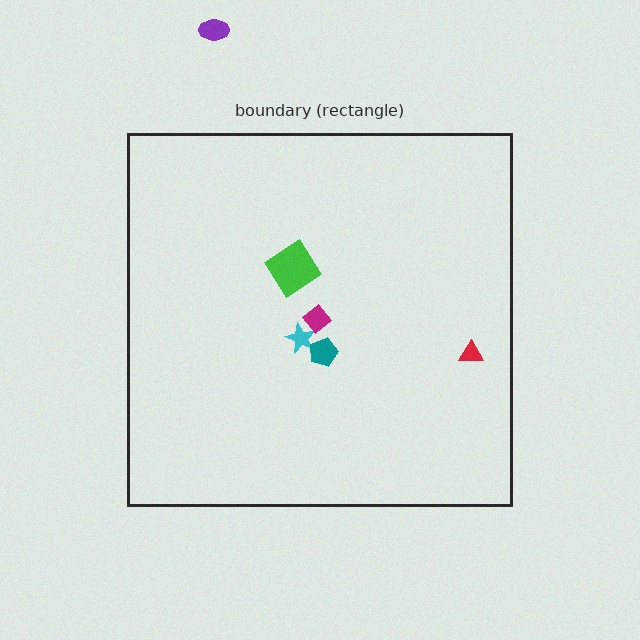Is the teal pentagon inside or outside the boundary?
Inside.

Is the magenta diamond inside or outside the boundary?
Inside.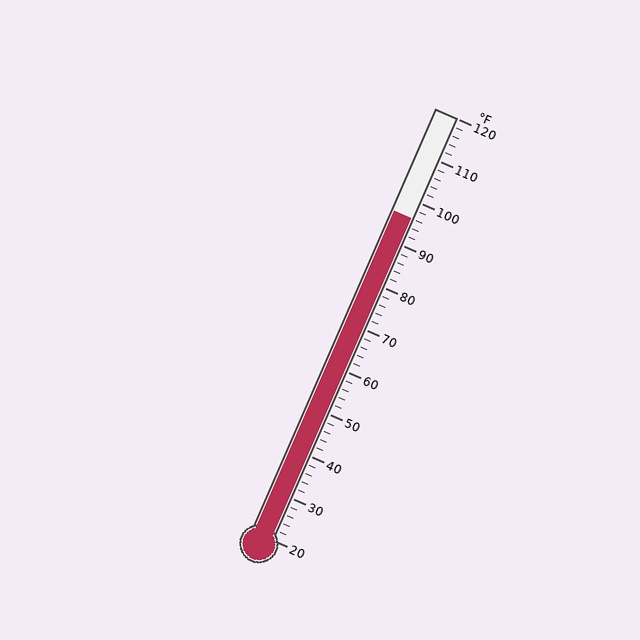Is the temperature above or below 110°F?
The temperature is below 110°F.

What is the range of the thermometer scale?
The thermometer scale ranges from 20°F to 120°F.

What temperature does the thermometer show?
The thermometer shows approximately 96°F.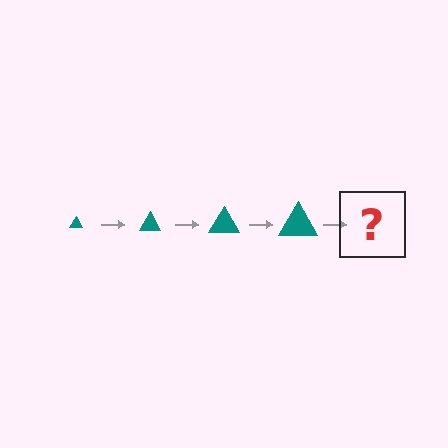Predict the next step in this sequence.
The next step is a teal triangle, larger than the previous one.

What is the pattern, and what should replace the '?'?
The pattern is that the triangle gets progressively larger each step. The '?' should be a teal triangle, larger than the previous one.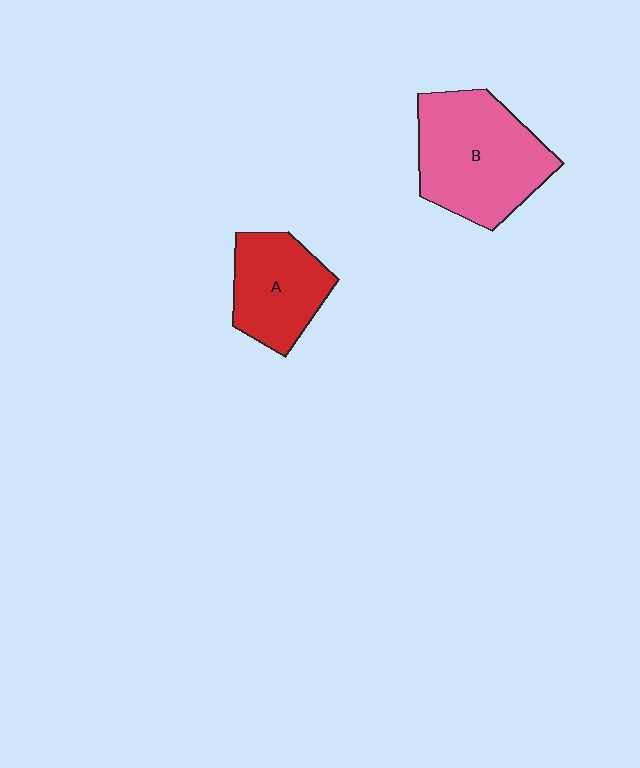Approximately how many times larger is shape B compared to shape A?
Approximately 1.5 times.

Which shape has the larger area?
Shape B (pink).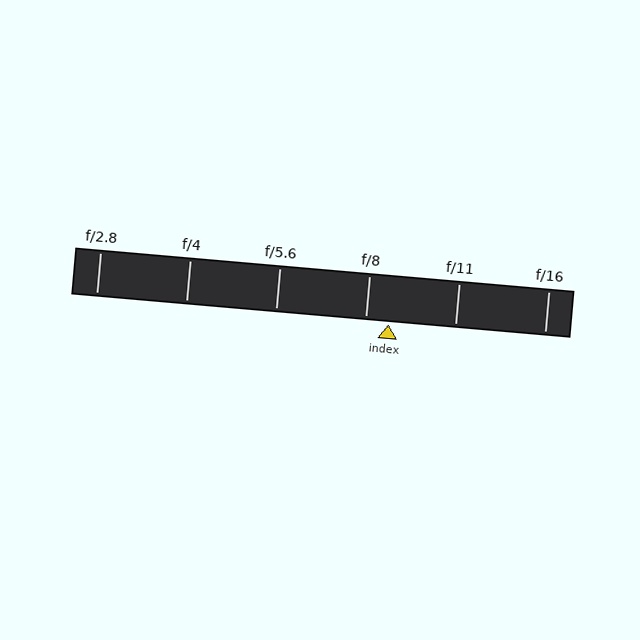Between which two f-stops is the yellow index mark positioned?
The index mark is between f/8 and f/11.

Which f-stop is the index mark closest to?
The index mark is closest to f/8.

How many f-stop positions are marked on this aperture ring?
There are 6 f-stop positions marked.